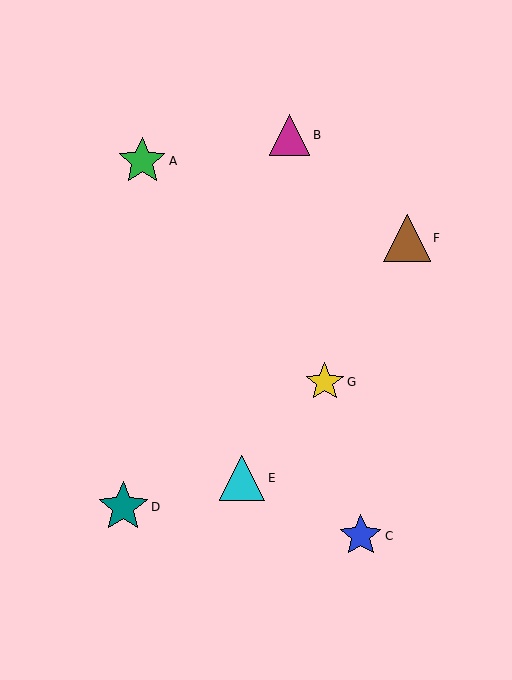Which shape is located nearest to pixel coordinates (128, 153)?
The green star (labeled A) at (142, 161) is nearest to that location.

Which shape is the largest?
The teal star (labeled D) is the largest.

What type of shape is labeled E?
Shape E is a cyan triangle.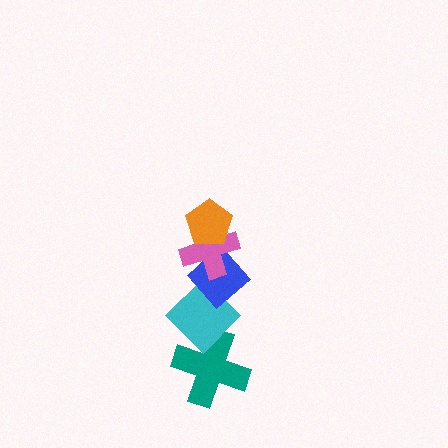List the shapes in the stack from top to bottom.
From top to bottom: the orange pentagon, the pink cross, the blue diamond, the cyan diamond, the teal cross.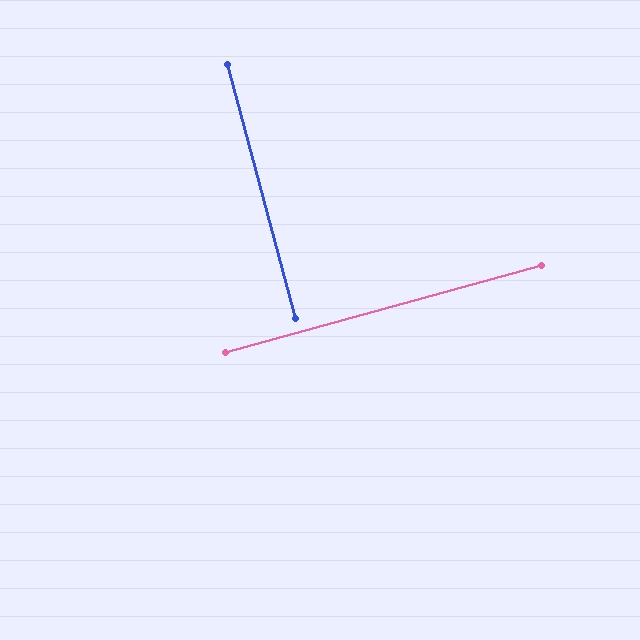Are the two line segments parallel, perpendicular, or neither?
Perpendicular — they meet at approximately 90°.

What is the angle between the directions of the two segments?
Approximately 90 degrees.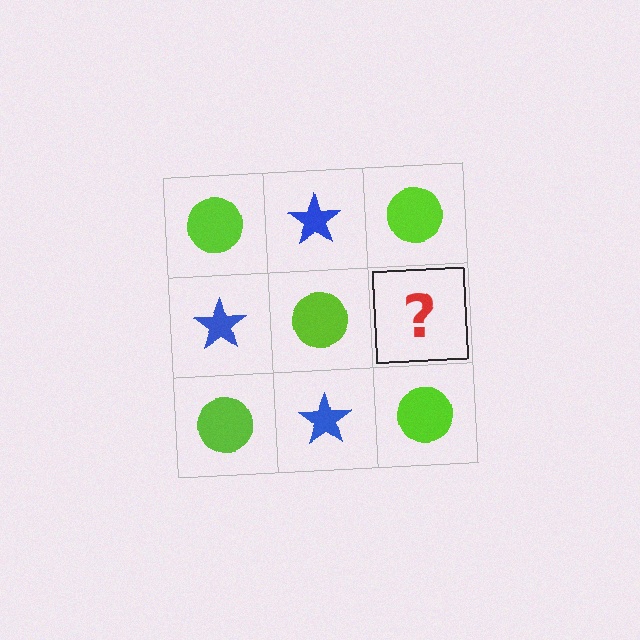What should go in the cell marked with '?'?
The missing cell should contain a blue star.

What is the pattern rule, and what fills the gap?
The rule is that it alternates lime circle and blue star in a checkerboard pattern. The gap should be filled with a blue star.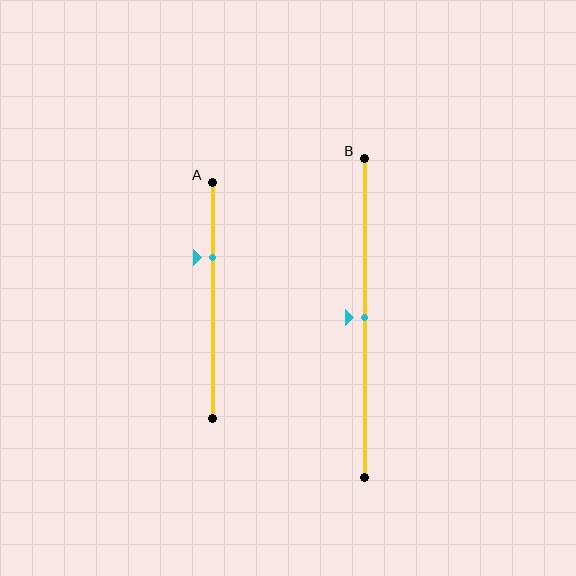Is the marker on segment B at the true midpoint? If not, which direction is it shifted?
Yes, the marker on segment B is at the true midpoint.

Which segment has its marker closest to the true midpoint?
Segment B has its marker closest to the true midpoint.